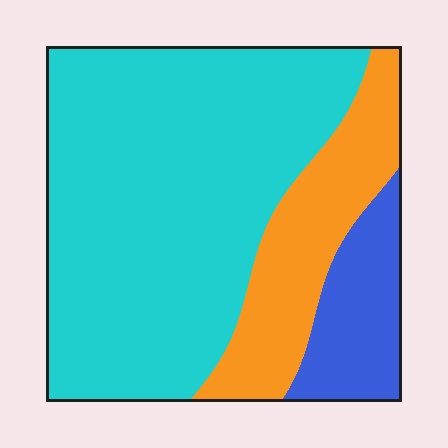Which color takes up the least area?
Blue, at roughly 15%.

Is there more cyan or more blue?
Cyan.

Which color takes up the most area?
Cyan, at roughly 65%.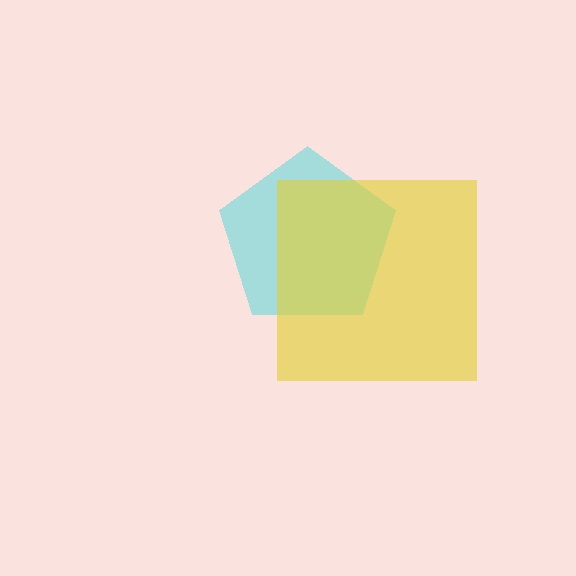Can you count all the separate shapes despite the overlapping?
Yes, there are 2 separate shapes.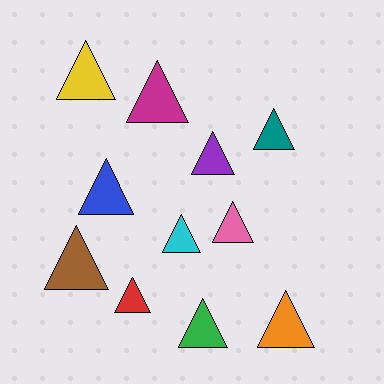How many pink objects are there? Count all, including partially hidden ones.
There is 1 pink object.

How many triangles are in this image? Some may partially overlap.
There are 11 triangles.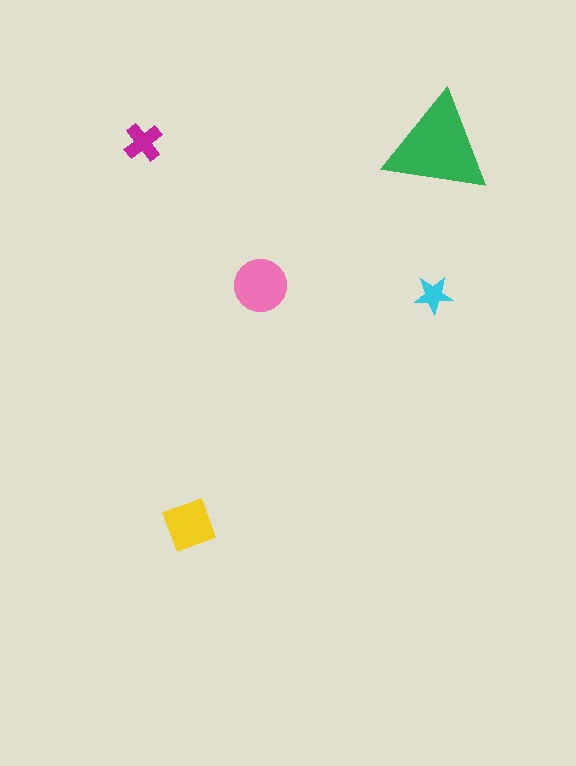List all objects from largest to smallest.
The green triangle, the pink circle, the yellow diamond, the magenta cross, the cyan star.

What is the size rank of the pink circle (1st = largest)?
2nd.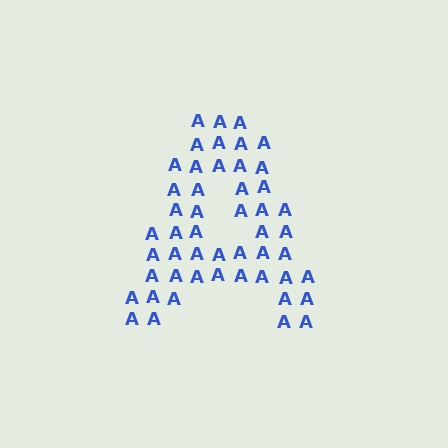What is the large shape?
The large shape is the letter A.